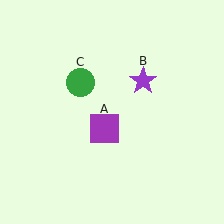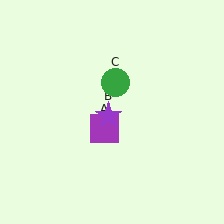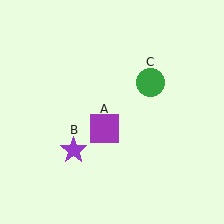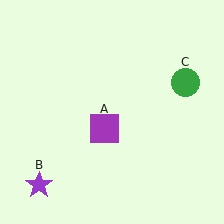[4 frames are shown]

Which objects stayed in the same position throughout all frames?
Purple square (object A) remained stationary.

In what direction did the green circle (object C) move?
The green circle (object C) moved right.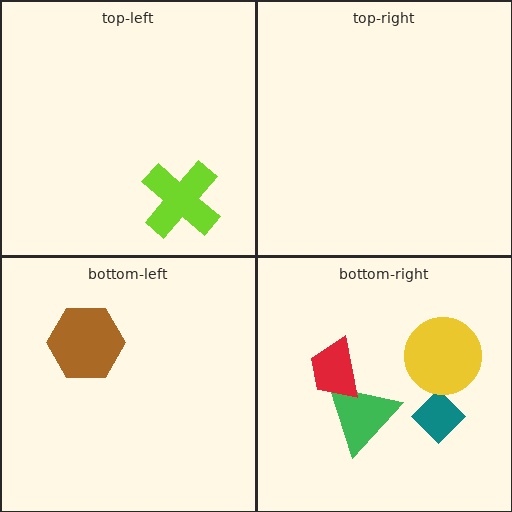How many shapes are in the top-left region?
1.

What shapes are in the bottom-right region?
The green triangle, the teal diamond, the yellow circle, the red trapezoid.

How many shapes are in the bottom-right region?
4.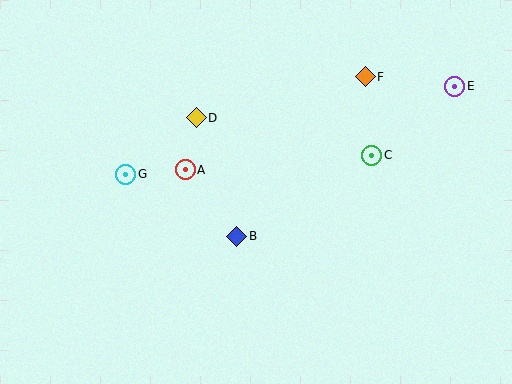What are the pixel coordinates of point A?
Point A is at (185, 170).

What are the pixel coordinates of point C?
Point C is at (372, 155).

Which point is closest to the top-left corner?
Point G is closest to the top-left corner.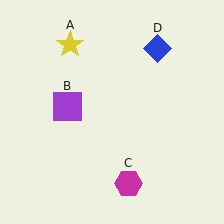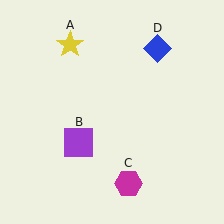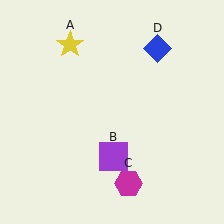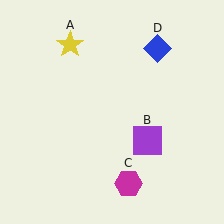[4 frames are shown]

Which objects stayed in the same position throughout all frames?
Yellow star (object A) and magenta hexagon (object C) and blue diamond (object D) remained stationary.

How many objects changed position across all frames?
1 object changed position: purple square (object B).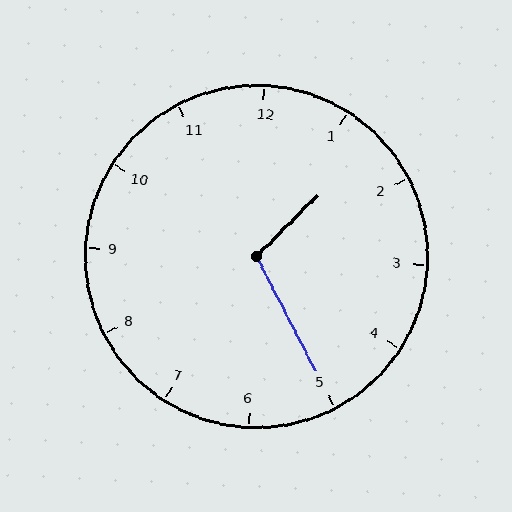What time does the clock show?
1:25.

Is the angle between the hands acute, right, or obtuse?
It is obtuse.